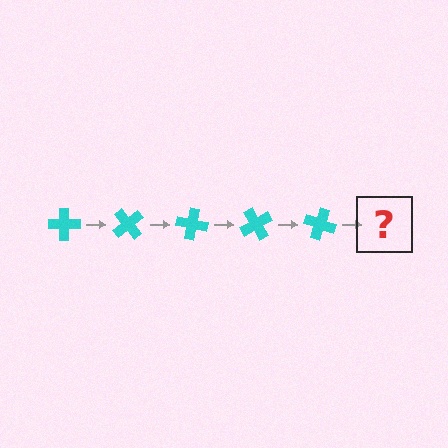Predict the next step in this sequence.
The next step is a cyan cross rotated 250 degrees.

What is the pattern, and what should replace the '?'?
The pattern is that the cross rotates 50 degrees each step. The '?' should be a cyan cross rotated 250 degrees.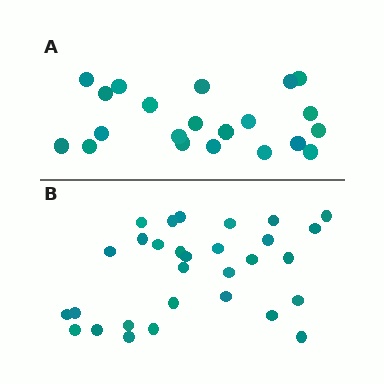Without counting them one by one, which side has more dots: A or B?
Region B (the bottom region) has more dots.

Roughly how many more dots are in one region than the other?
Region B has roughly 8 or so more dots than region A.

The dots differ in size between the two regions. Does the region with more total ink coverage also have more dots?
No. Region A has more total ink coverage because its dots are larger, but region B actually contains more individual dots. Total area can be misleading — the number of items is what matters here.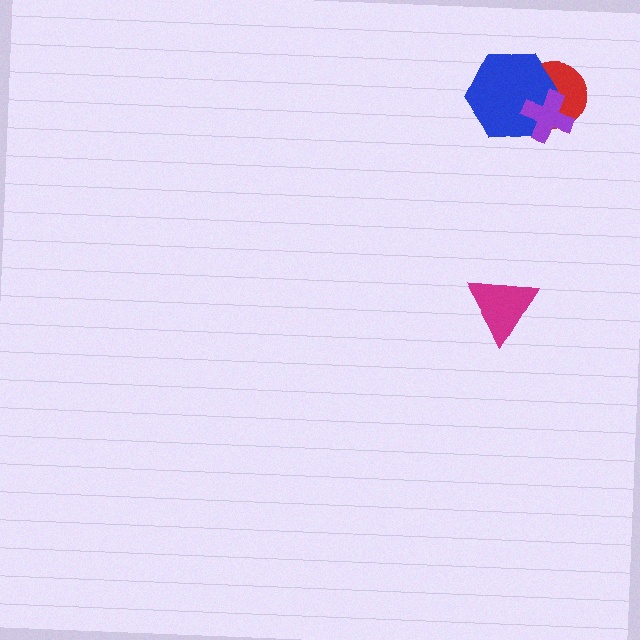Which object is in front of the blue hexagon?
The purple cross is in front of the blue hexagon.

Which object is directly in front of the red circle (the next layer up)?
The blue hexagon is directly in front of the red circle.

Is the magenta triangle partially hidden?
No, no other shape covers it.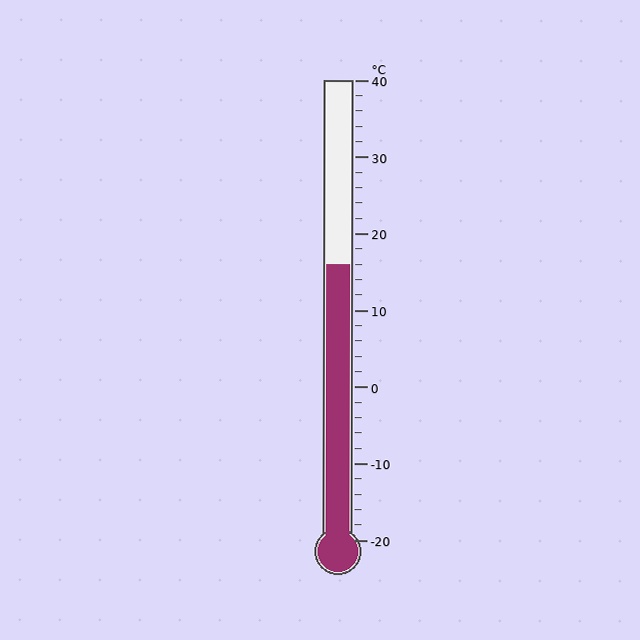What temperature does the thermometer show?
The thermometer shows approximately 16°C.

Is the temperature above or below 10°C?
The temperature is above 10°C.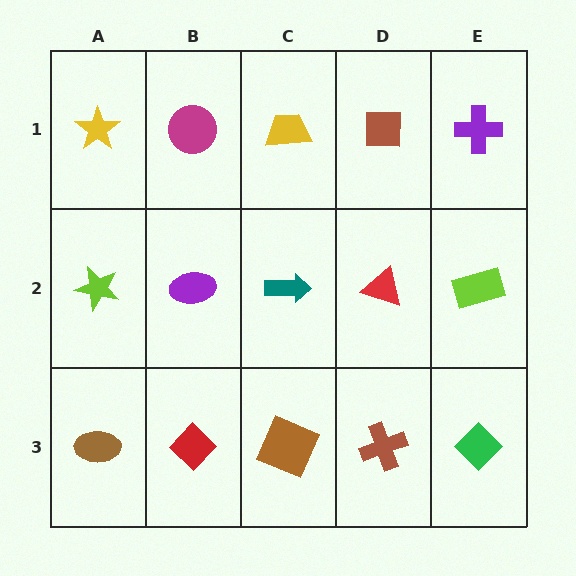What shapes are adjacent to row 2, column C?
A yellow trapezoid (row 1, column C), a brown square (row 3, column C), a purple ellipse (row 2, column B), a red triangle (row 2, column D).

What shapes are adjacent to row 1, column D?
A red triangle (row 2, column D), a yellow trapezoid (row 1, column C), a purple cross (row 1, column E).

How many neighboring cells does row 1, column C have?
3.